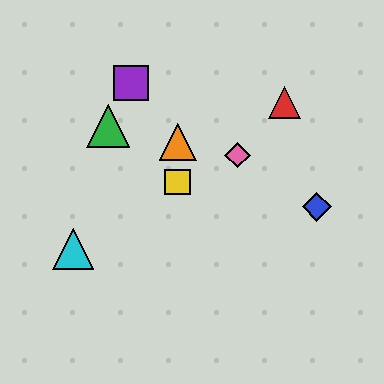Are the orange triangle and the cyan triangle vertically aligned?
No, the orange triangle is at x≈178 and the cyan triangle is at x≈73.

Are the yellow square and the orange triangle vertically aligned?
Yes, both are at x≈178.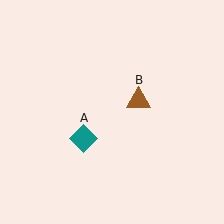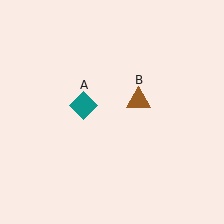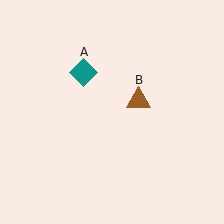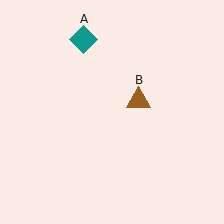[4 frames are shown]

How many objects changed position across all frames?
1 object changed position: teal diamond (object A).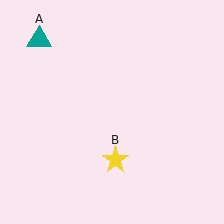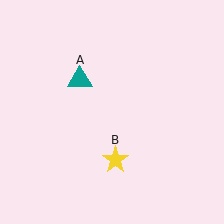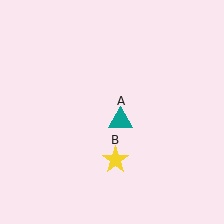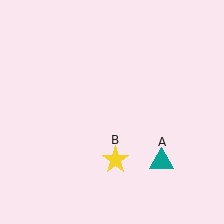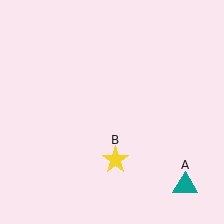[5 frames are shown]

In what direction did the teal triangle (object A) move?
The teal triangle (object A) moved down and to the right.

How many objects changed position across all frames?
1 object changed position: teal triangle (object A).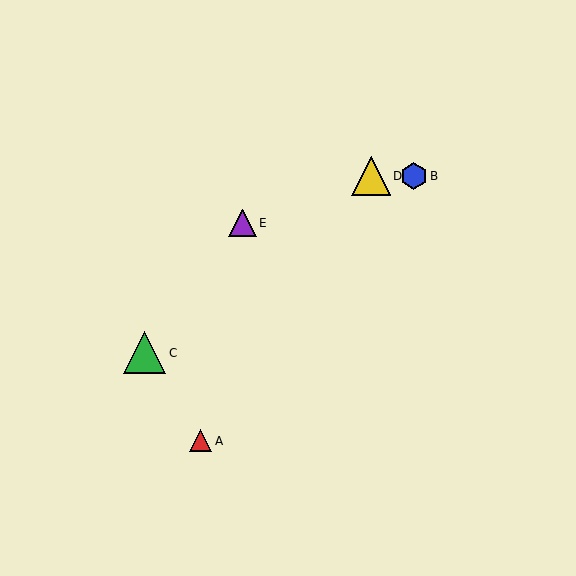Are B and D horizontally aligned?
Yes, both are at y≈176.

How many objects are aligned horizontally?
2 objects (B, D) are aligned horizontally.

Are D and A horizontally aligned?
No, D is at y≈176 and A is at y≈441.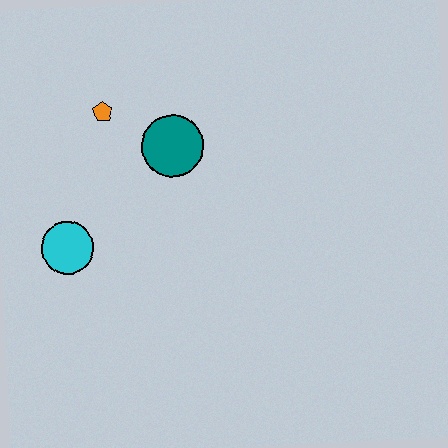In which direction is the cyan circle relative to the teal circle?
The cyan circle is to the left of the teal circle.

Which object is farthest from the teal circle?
The cyan circle is farthest from the teal circle.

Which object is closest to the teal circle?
The orange pentagon is closest to the teal circle.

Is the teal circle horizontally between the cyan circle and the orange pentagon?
No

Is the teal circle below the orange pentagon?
Yes